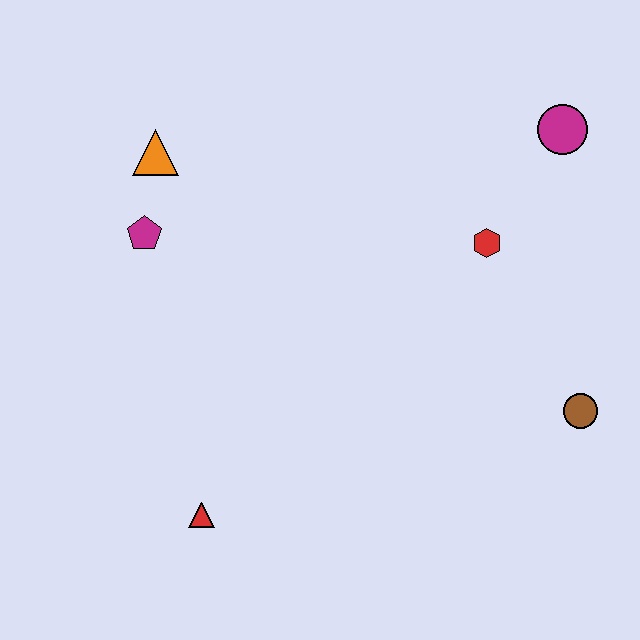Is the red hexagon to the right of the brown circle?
No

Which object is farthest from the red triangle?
The magenta circle is farthest from the red triangle.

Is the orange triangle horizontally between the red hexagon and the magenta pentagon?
Yes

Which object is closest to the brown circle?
The red hexagon is closest to the brown circle.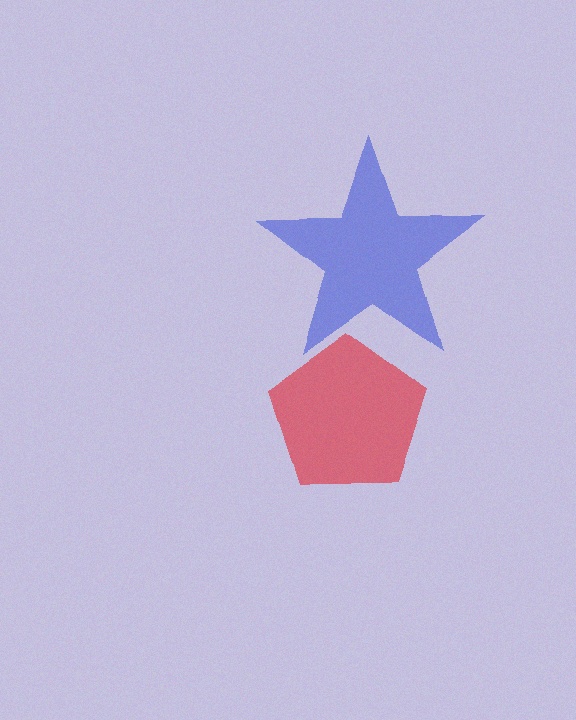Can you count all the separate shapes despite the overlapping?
Yes, there are 2 separate shapes.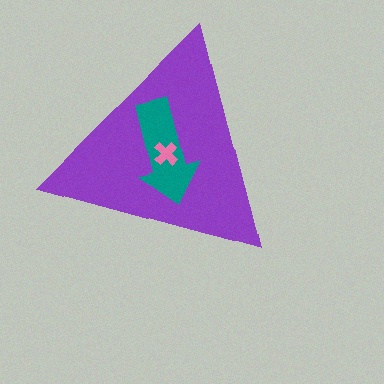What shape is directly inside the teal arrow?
The pink cross.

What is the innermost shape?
The pink cross.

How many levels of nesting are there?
3.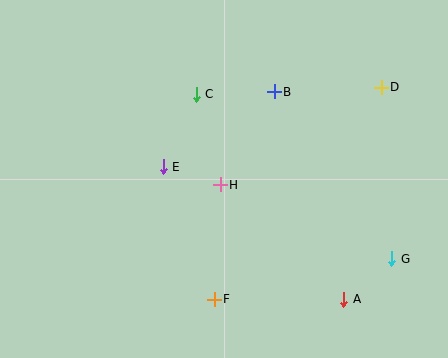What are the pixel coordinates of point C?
Point C is at (196, 94).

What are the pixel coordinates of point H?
Point H is at (220, 185).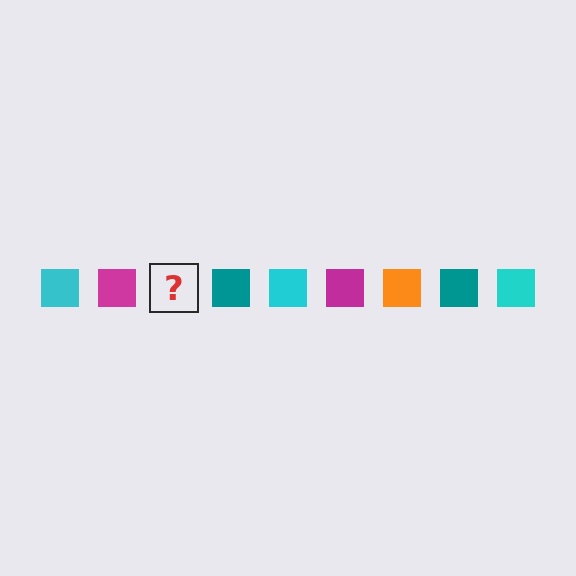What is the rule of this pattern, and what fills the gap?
The rule is that the pattern cycles through cyan, magenta, orange, teal squares. The gap should be filled with an orange square.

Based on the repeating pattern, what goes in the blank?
The blank should be an orange square.